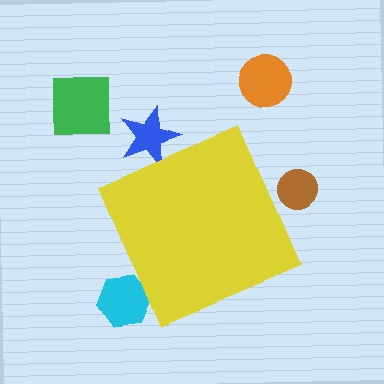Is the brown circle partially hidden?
Yes, the brown circle is partially hidden behind the yellow diamond.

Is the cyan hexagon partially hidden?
Yes, the cyan hexagon is partially hidden behind the yellow diamond.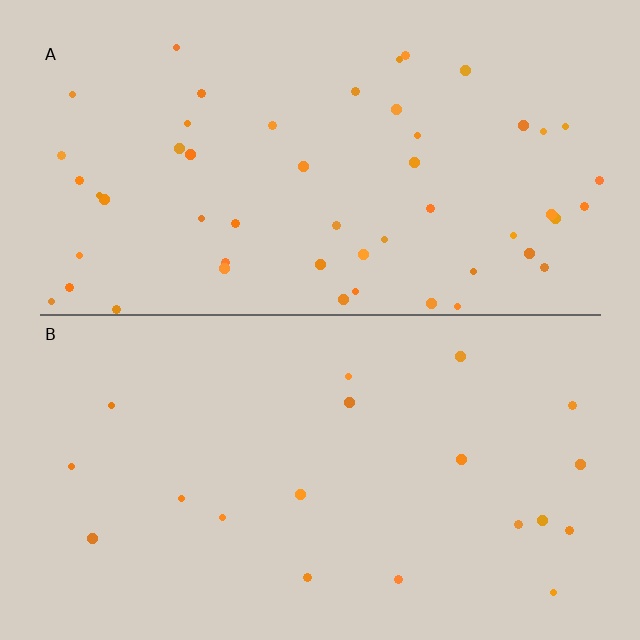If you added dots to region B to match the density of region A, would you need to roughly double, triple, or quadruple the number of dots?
Approximately triple.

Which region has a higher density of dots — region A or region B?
A (the top).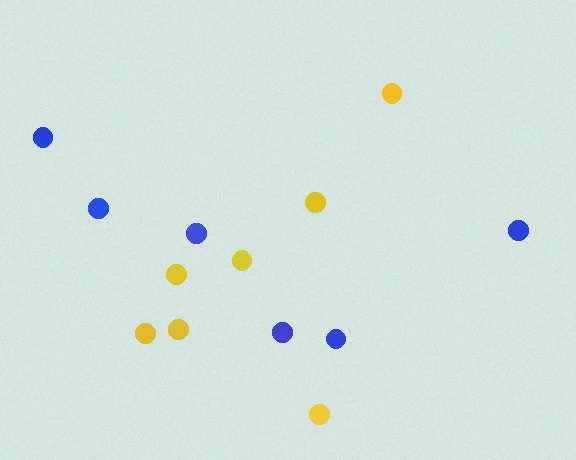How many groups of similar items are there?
There are 2 groups: one group of yellow circles (7) and one group of blue circles (6).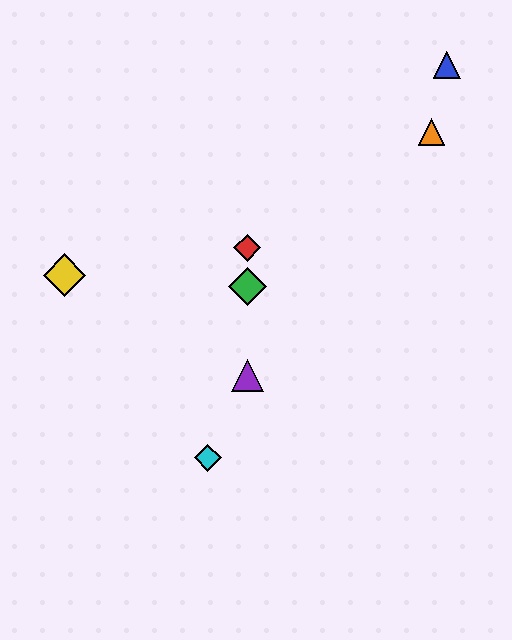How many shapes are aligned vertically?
3 shapes (the red diamond, the green diamond, the purple triangle) are aligned vertically.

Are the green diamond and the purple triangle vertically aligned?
Yes, both are at x≈247.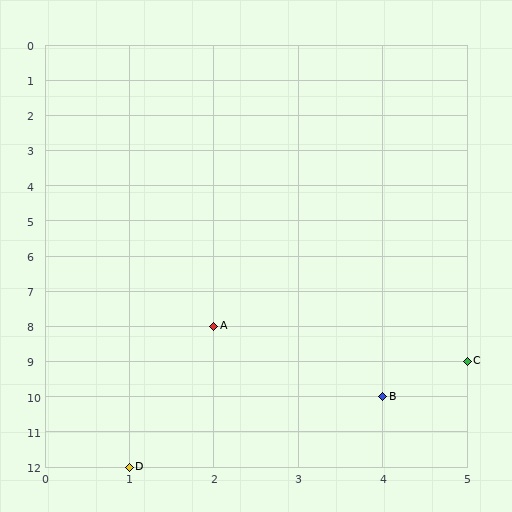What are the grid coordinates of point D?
Point D is at grid coordinates (1, 12).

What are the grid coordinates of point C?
Point C is at grid coordinates (5, 9).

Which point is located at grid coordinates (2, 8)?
Point A is at (2, 8).